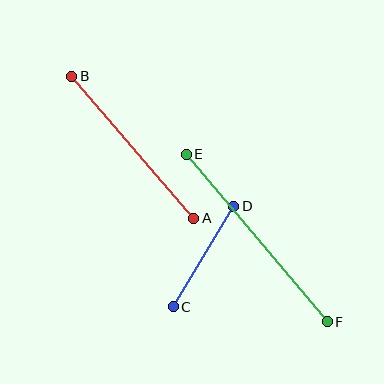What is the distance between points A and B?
The distance is approximately 187 pixels.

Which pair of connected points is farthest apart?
Points E and F are farthest apart.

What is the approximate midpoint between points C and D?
The midpoint is at approximately (203, 256) pixels.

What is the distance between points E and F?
The distance is approximately 219 pixels.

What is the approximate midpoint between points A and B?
The midpoint is at approximately (133, 147) pixels.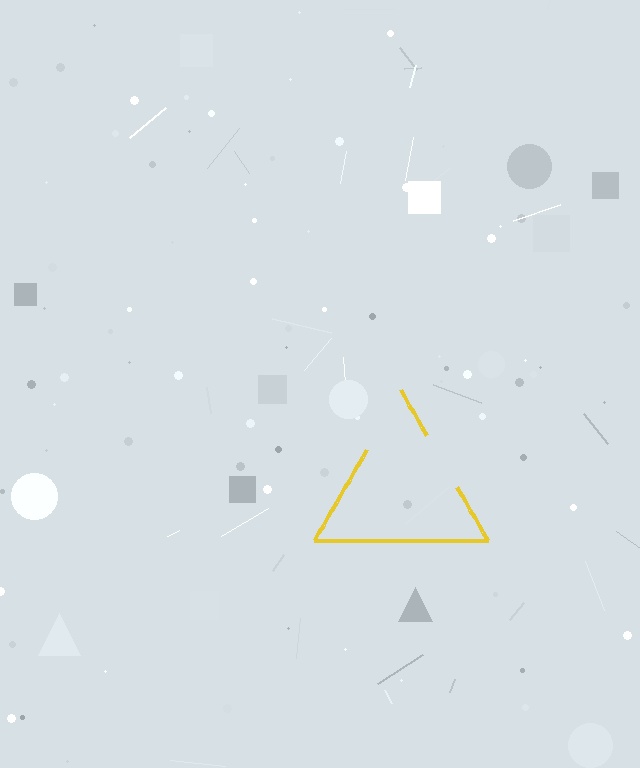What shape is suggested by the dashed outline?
The dashed outline suggests a triangle.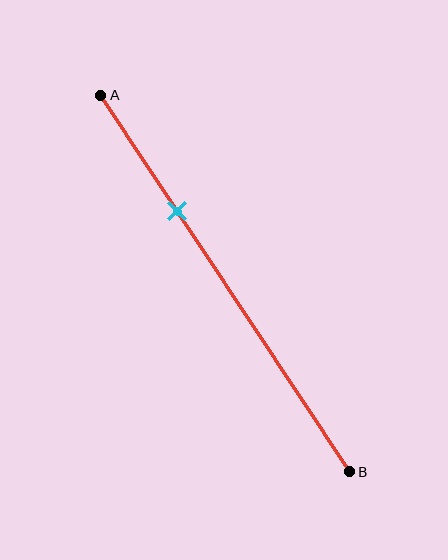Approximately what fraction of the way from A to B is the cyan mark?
The cyan mark is approximately 30% of the way from A to B.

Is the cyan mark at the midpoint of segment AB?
No, the mark is at about 30% from A, not at the 50% midpoint.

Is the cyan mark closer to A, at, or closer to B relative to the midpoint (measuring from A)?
The cyan mark is closer to point A than the midpoint of segment AB.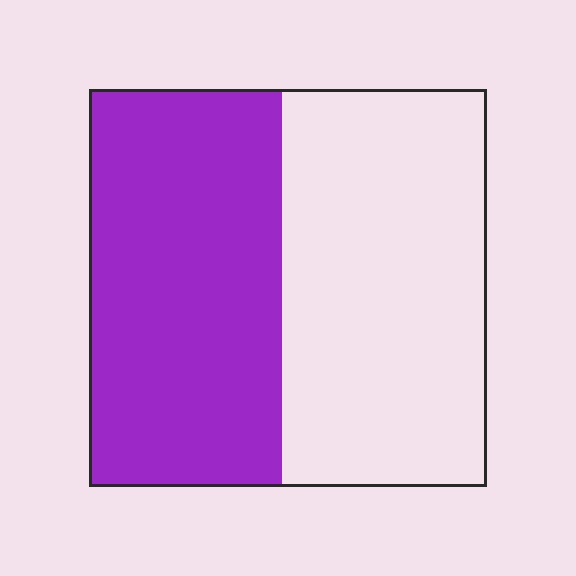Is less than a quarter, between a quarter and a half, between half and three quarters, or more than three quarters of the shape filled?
Between a quarter and a half.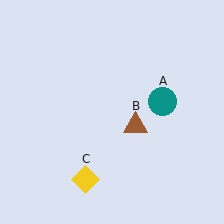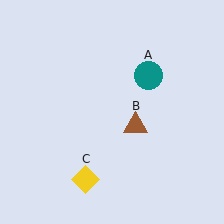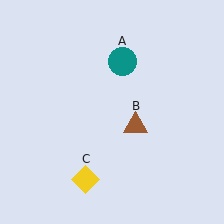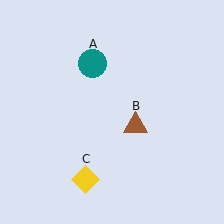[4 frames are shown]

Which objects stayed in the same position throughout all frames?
Brown triangle (object B) and yellow diamond (object C) remained stationary.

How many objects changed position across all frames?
1 object changed position: teal circle (object A).